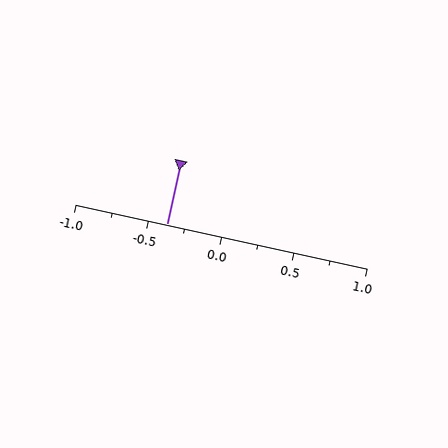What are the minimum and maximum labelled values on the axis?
The axis runs from -1.0 to 1.0.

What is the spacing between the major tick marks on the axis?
The major ticks are spaced 0.5 apart.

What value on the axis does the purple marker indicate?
The marker indicates approximately -0.38.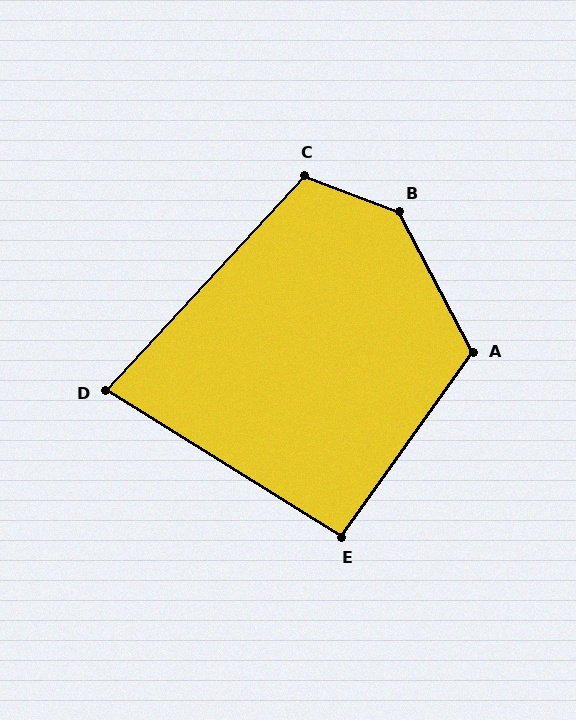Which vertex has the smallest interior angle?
D, at approximately 79 degrees.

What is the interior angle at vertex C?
Approximately 112 degrees (obtuse).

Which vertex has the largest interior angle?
B, at approximately 139 degrees.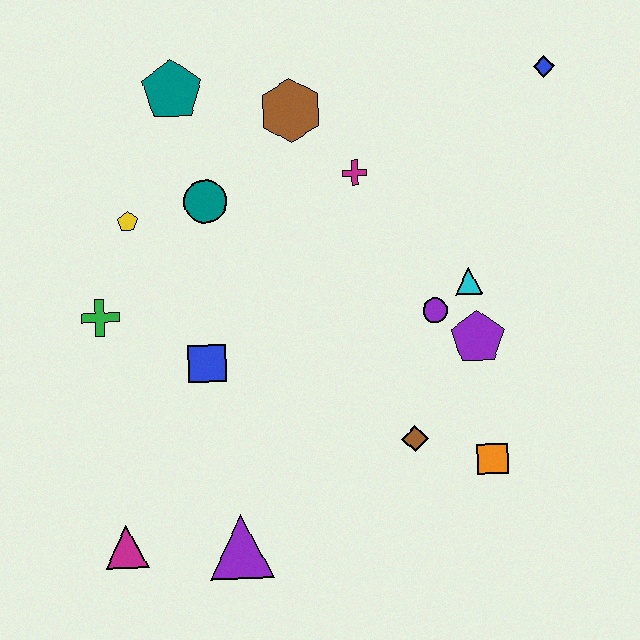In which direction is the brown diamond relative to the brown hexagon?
The brown diamond is below the brown hexagon.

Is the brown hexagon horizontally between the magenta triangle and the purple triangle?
No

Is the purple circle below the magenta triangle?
No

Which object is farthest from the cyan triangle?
The magenta triangle is farthest from the cyan triangle.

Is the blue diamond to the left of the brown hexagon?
No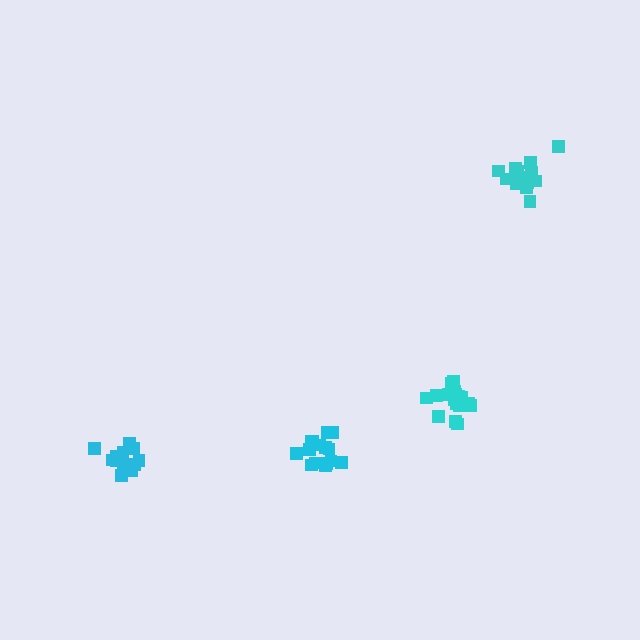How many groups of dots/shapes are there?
There are 4 groups.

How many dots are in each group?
Group 1: 16 dots, Group 2: 13 dots, Group 3: 15 dots, Group 4: 17 dots (61 total).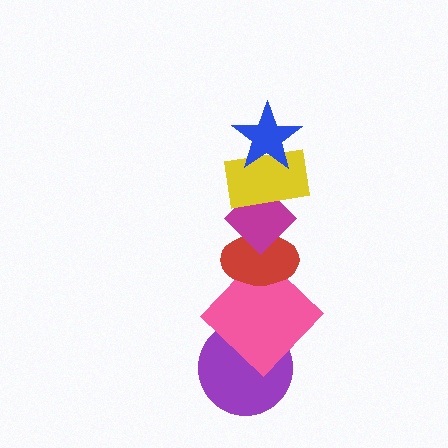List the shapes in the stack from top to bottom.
From top to bottom: the blue star, the yellow rectangle, the magenta diamond, the red ellipse, the pink diamond, the purple circle.